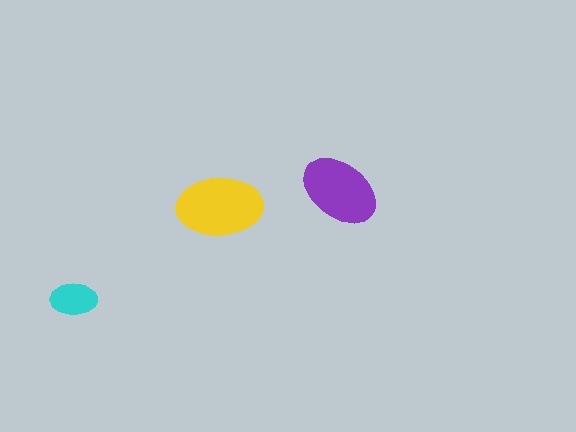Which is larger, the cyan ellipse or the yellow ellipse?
The yellow one.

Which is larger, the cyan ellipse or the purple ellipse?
The purple one.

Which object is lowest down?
The cyan ellipse is bottommost.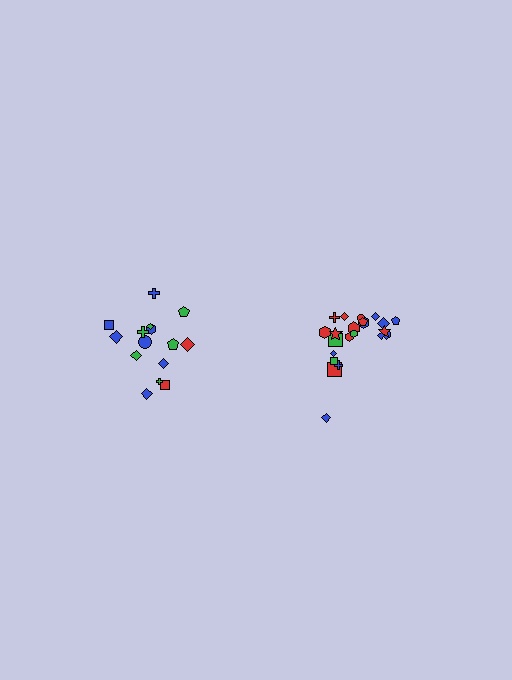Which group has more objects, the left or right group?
The right group.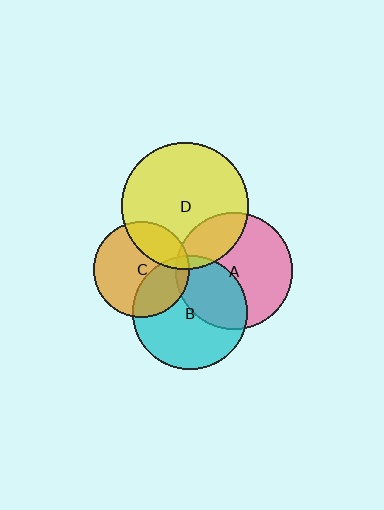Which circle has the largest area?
Circle D (yellow).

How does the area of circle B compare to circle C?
Approximately 1.4 times.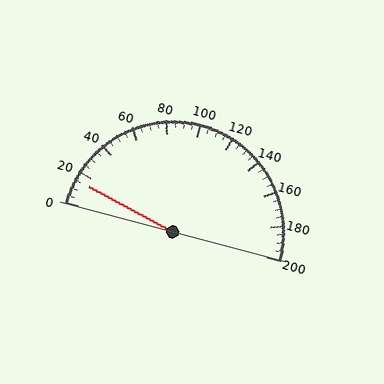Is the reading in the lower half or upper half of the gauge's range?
The reading is in the lower half of the range (0 to 200).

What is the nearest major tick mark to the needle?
The nearest major tick mark is 20.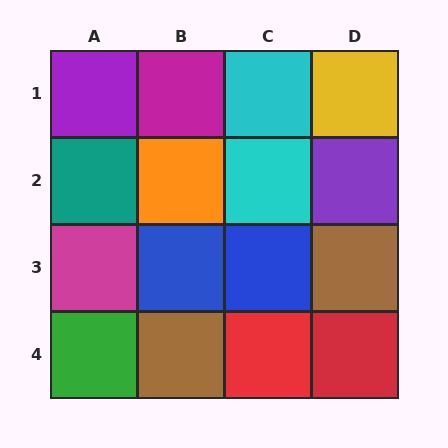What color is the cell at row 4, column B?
Brown.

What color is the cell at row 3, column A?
Magenta.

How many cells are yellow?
1 cell is yellow.